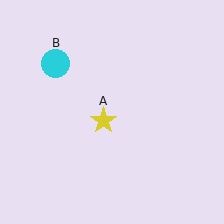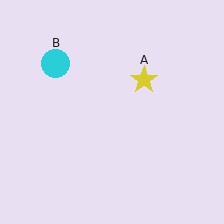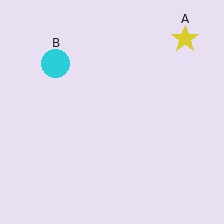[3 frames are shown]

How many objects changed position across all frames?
1 object changed position: yellow star (object A).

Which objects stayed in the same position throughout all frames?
Cyan circle (object B) remained stationary.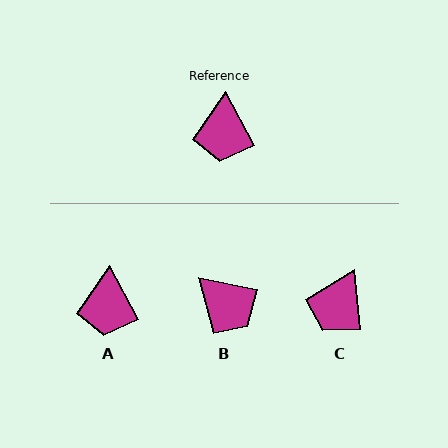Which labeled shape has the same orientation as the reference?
A.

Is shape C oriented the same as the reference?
No, it is off by about 23 degrees.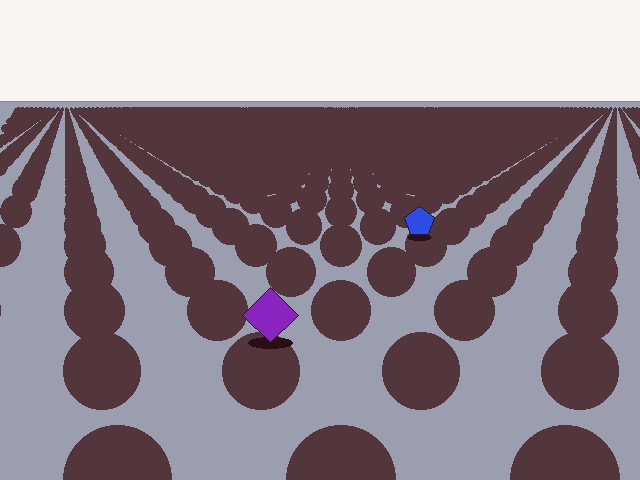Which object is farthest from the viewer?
The blue pentagon is farthest from the viewer. It appears smaller and the ground texture around it is denser.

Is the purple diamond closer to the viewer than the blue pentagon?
Yes. The purple diamond is closer — you can tell from the texture gradient: the ground texture is coarser near it.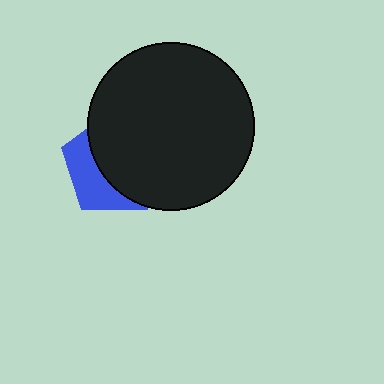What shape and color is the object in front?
The object in front is a black circle.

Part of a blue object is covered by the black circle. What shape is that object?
It is a pentagon.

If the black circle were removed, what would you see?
You would see the complete blue pentagon.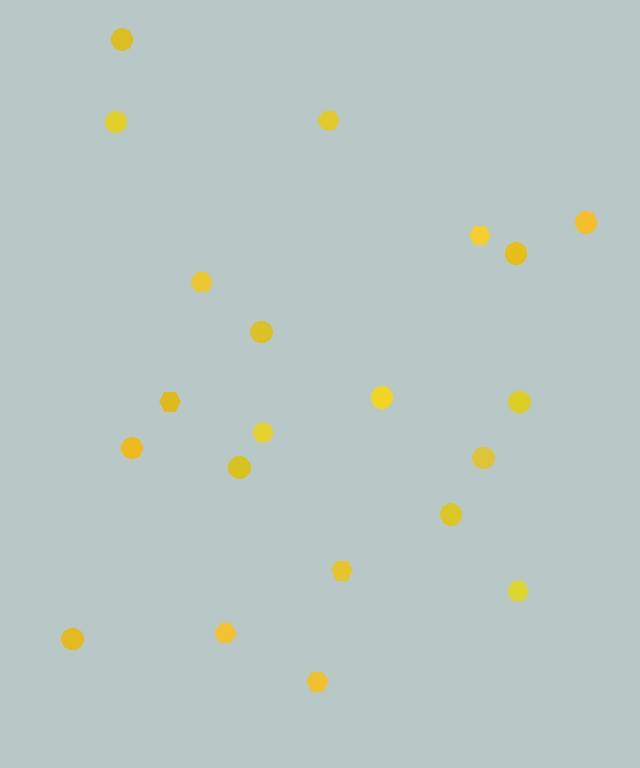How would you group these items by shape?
There are 2 groups: one group of circles (12) and one group of hexagons (9).